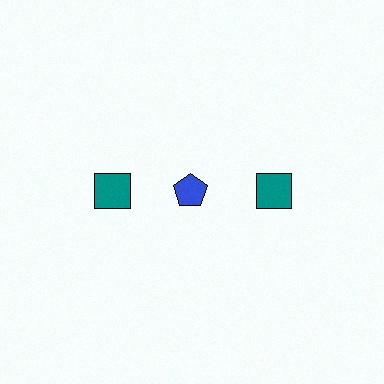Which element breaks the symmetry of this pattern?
The blue pentagon in the top row, second from left column breaks the symmetry. All other shapes are teal squares.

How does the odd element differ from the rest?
It differs in both color (blue instead of teal) and shape (pentagon instead of square).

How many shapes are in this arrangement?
There are 3 shapes arranged in a grid pattern.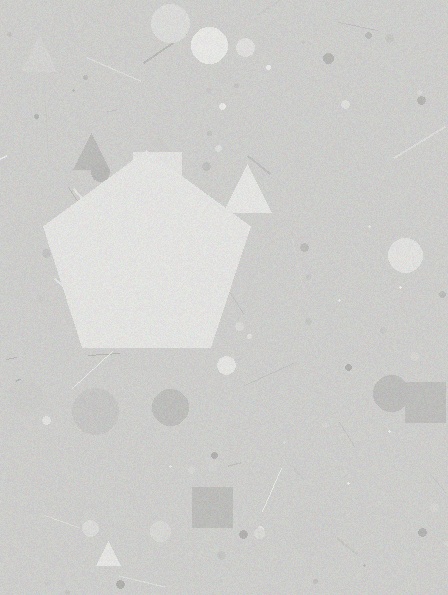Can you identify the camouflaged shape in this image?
The camouflaged shape is a pentagon.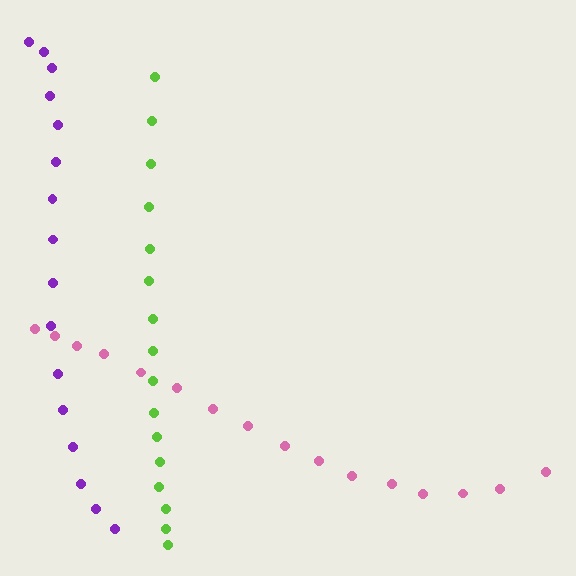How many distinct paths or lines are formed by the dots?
There are 3 distinct paths.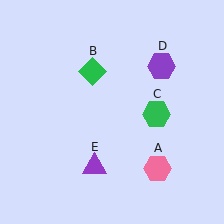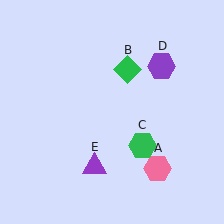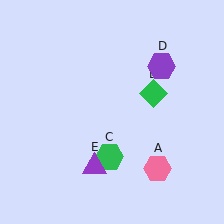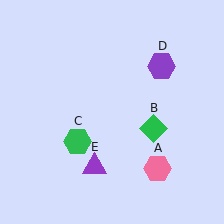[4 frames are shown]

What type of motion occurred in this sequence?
The green diamond (object B), green hexagon (object C) rotated clockwise around the center of the scene.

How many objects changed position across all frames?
2 objects changed position: green diamond (object B), green hexagon (object C).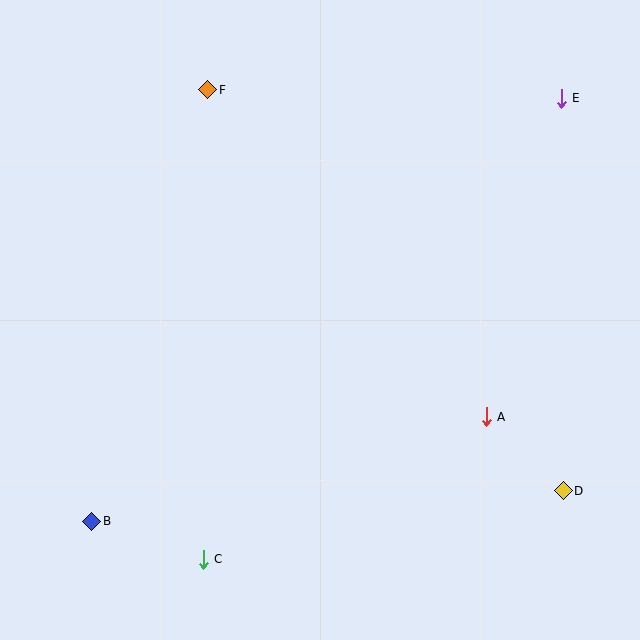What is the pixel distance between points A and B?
The distance between A and B is 408 pixels.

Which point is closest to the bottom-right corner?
Point D is closest to the bottom-right corner.